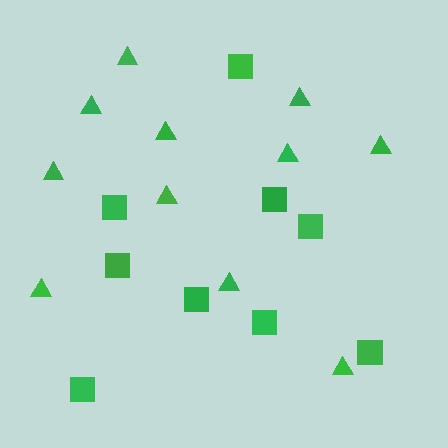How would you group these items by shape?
There are 2 groups: one group of triangles (11) and one group of squares (9).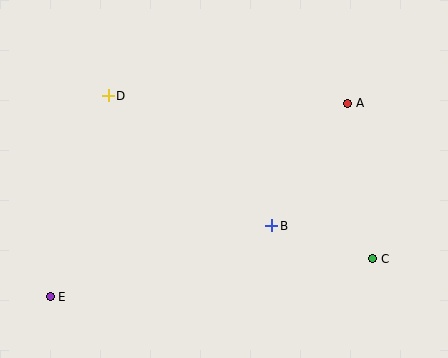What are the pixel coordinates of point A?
Point A is at (348, 103).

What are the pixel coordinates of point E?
Point E is at (50, 297).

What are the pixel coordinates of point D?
Point D is at (108, 96).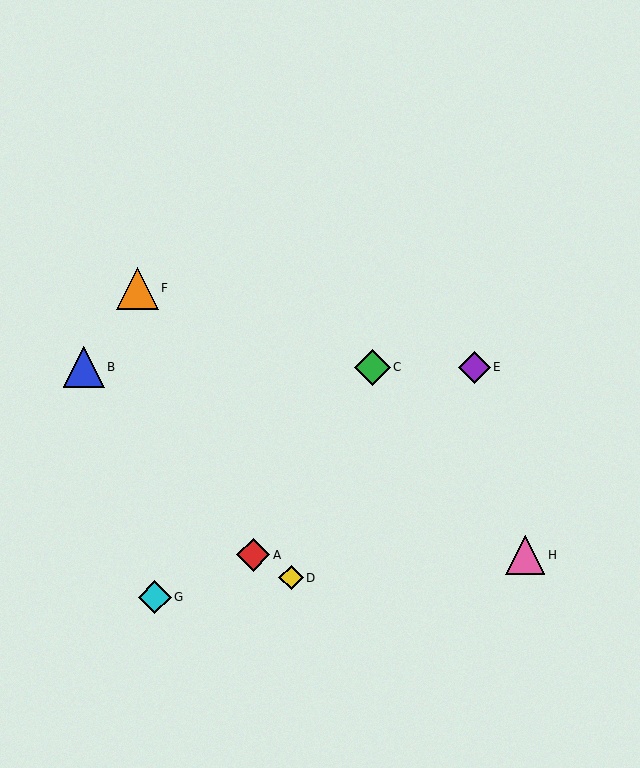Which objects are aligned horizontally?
Objects B, C, E are aligned horizontally.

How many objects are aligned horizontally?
3 objects (B, C, E) are aligned horizontally.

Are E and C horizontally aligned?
Yes, both are at y≈367.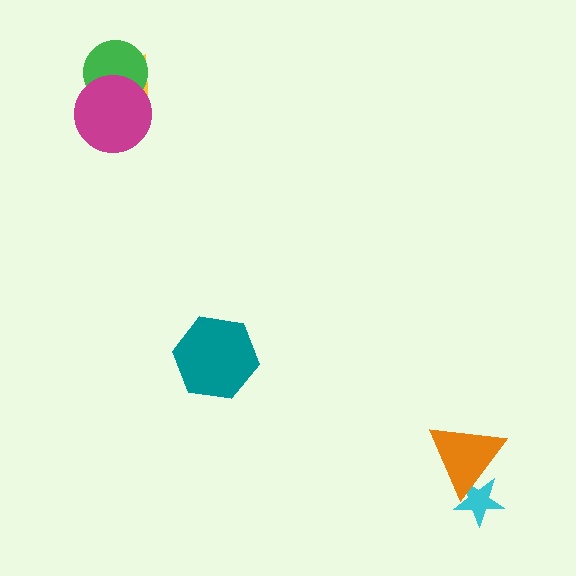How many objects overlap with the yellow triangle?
2 objects overlap with the yellow triangle.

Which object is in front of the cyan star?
The orange triangle is in front of the cyan star.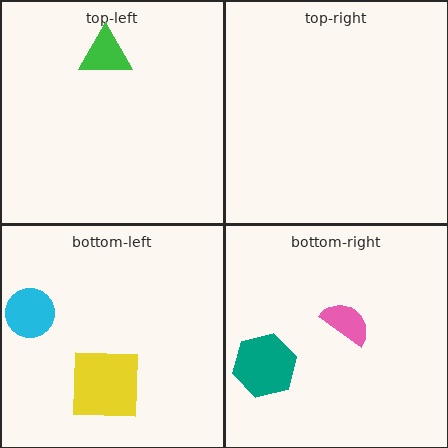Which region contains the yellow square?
The bottom-left region.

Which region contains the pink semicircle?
The bottom-right region.